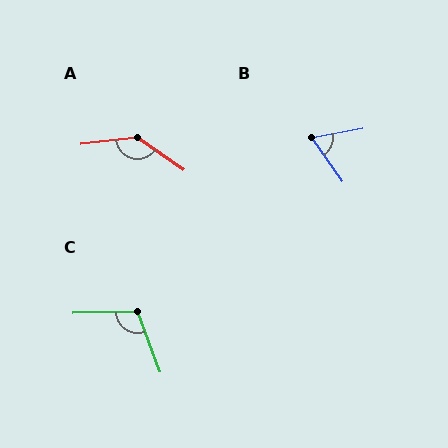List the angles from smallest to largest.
B (65°), C (109°), A (138°).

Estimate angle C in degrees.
Approximately 109 degrees.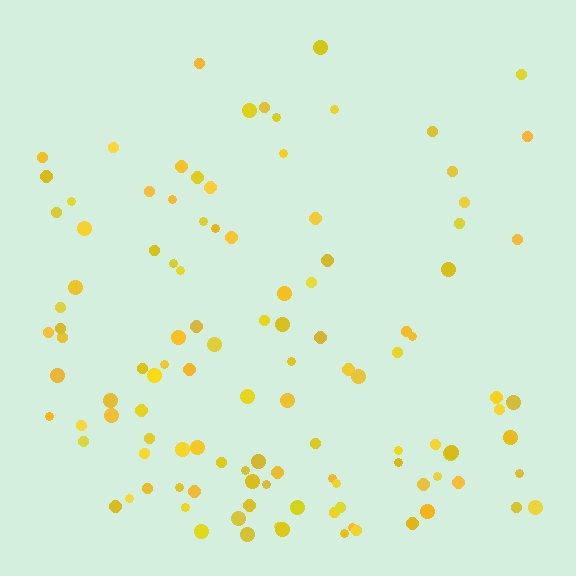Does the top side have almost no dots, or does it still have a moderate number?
Still a moderate number, just noticeably fewer than the bottom.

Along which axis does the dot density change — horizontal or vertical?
Vertical.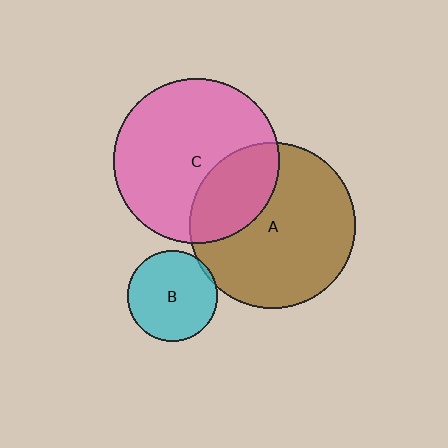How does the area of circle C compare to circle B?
Approximately 3.3 times.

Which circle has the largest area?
Circle A (brown).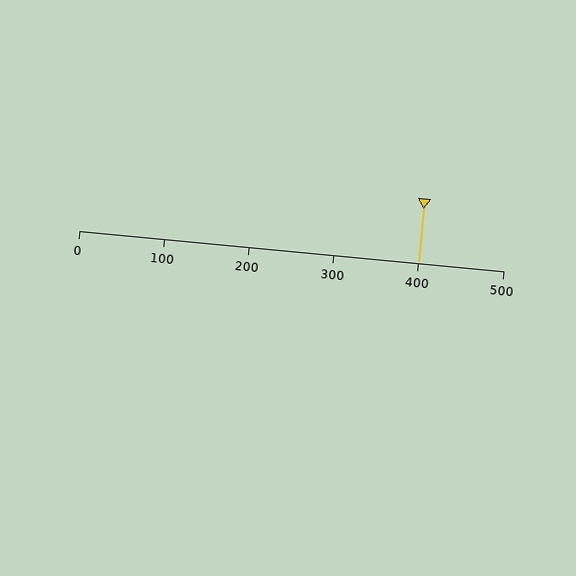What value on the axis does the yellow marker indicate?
The marker indicates approximately 400.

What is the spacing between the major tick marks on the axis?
The major ticks are spaced 100 apart.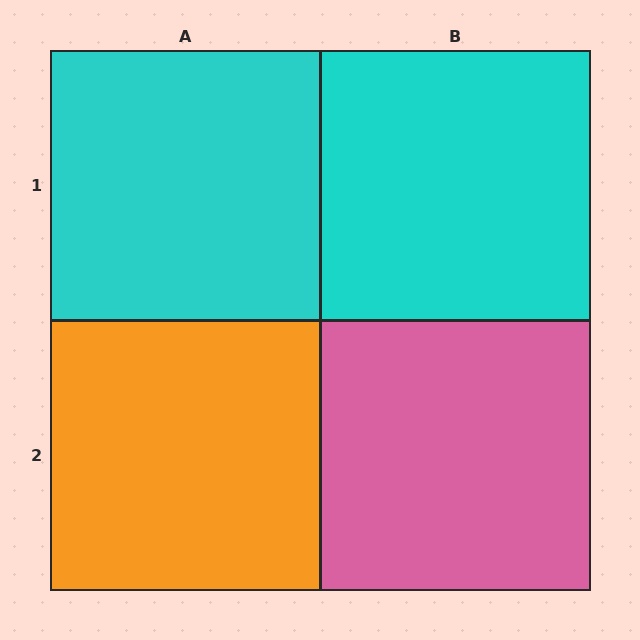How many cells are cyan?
2 cells are cyan.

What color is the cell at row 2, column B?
Pink.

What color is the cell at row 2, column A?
Orange.